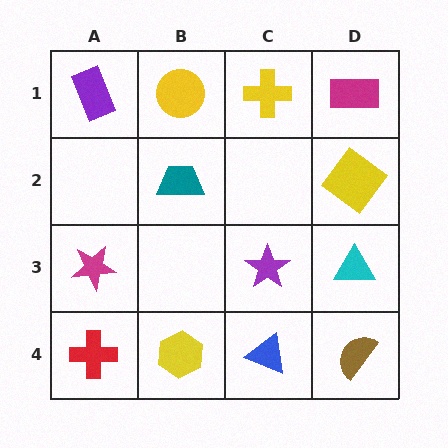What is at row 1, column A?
A purple rectangle.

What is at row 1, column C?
A yellow cross.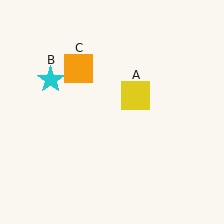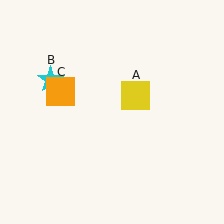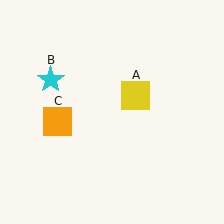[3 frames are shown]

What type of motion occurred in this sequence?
The orange square (object C) rotated counterclockwise around the center of the scene.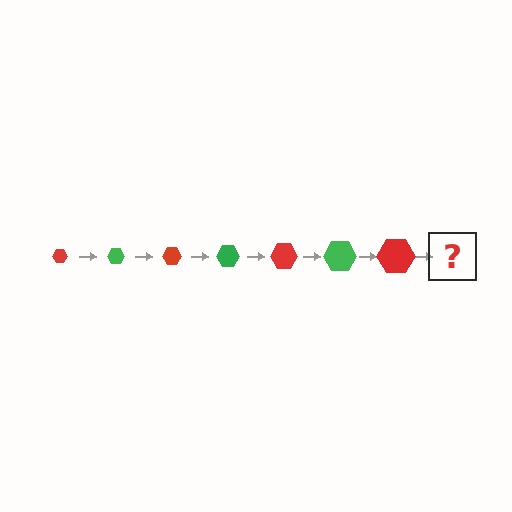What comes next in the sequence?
The next element should be a green hexagon, larger than the previous one.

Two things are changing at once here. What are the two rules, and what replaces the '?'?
The two rules are that the hexagon grows larger each step and the color cycles through red and green. The '?' should be a green hexagon, larger than the previous one.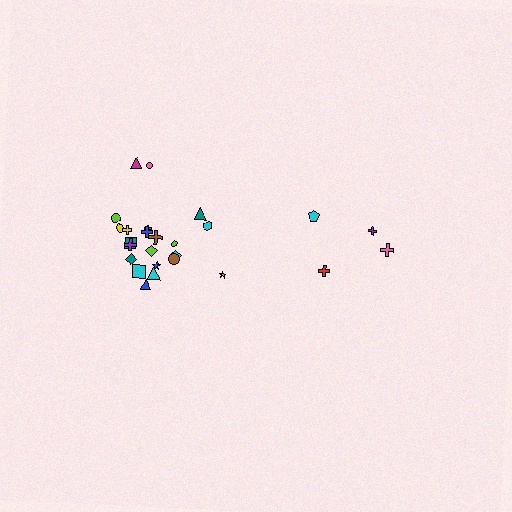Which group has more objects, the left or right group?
The left group.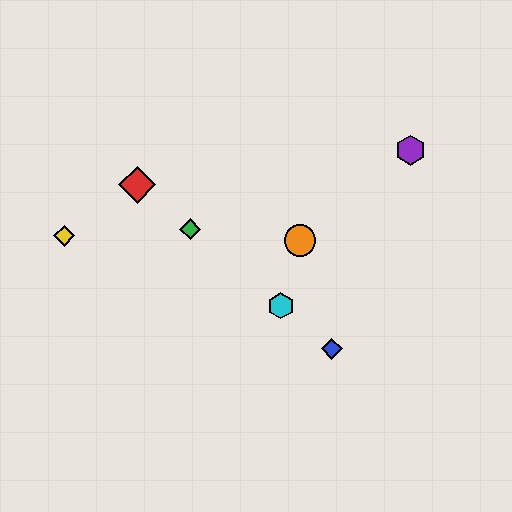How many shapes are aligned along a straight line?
4 shapes (the red diamond, the blue diamond, the green diamond, the cyan hexagon) are aligned along a straight line.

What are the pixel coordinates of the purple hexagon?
The purple hexagon is at (410, 150).